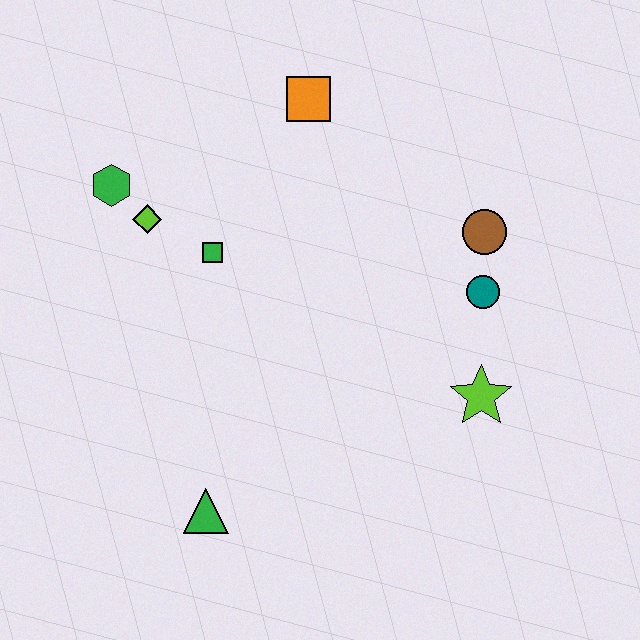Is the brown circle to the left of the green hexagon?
No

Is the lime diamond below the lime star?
No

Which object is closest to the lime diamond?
The green hexagon is closest to the lime diamond.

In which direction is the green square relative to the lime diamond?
The green square is to the right of the lime diamond.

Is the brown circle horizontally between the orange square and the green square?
No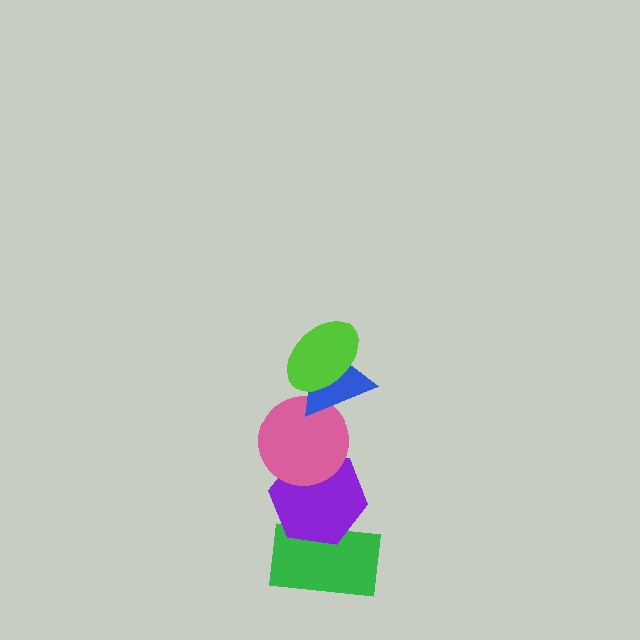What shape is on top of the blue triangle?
The lime ellipse is on top of the blue triangle.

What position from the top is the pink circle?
The pink circle is 3rd from the top.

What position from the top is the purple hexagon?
The purple hexagon is 4th from the top.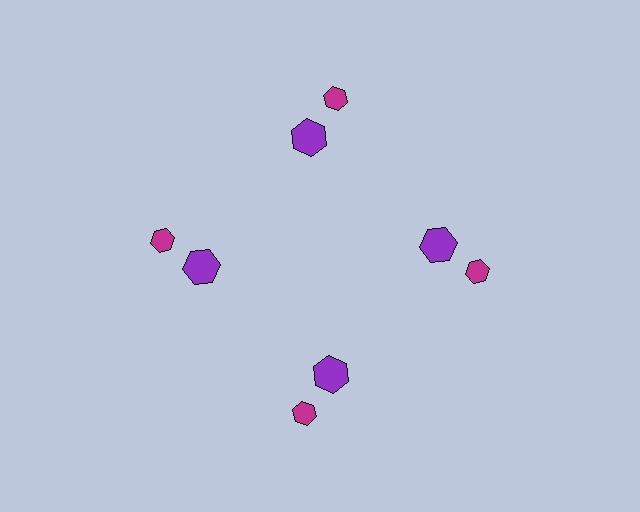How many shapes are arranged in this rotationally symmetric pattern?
There are 8 shapes, arranged in 4 groups of 2.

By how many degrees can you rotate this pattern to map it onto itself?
The pattern maps onto itself every 90 degrees of rotation.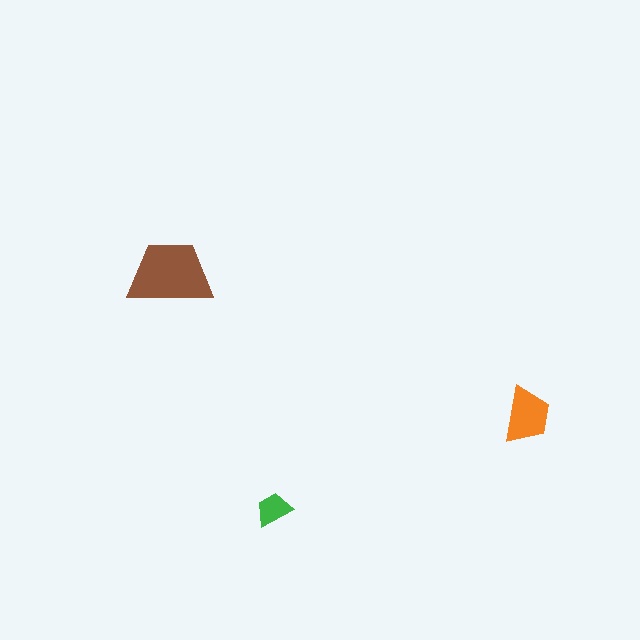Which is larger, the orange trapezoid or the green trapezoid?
The orange one.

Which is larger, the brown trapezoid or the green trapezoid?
The brown one.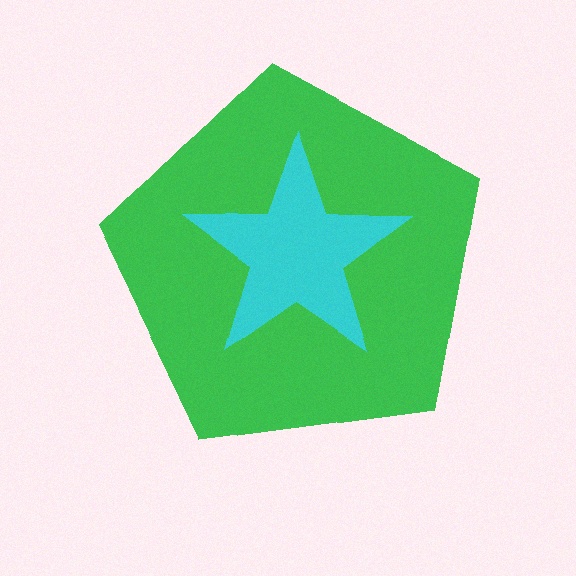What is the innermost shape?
The cyan star.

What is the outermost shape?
The green pentagon.